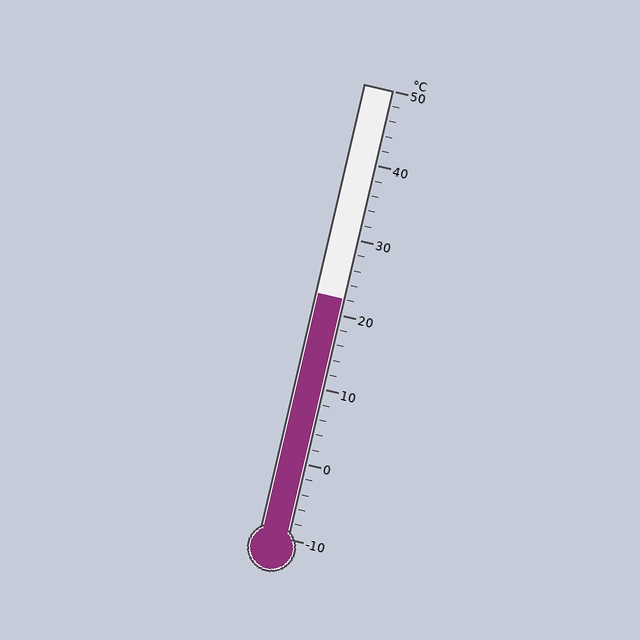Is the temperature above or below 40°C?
The temperature is below 40°C.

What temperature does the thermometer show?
The thermometer shows approximately 22°C.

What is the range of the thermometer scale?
The thermometer scale ranges from -10°C to 50°C.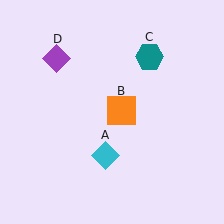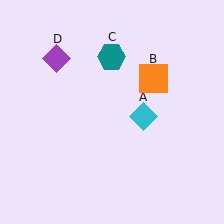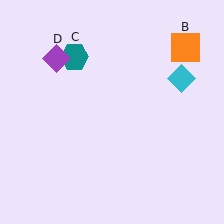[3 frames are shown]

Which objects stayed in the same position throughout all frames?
Purple diamond (object D) remained stationary.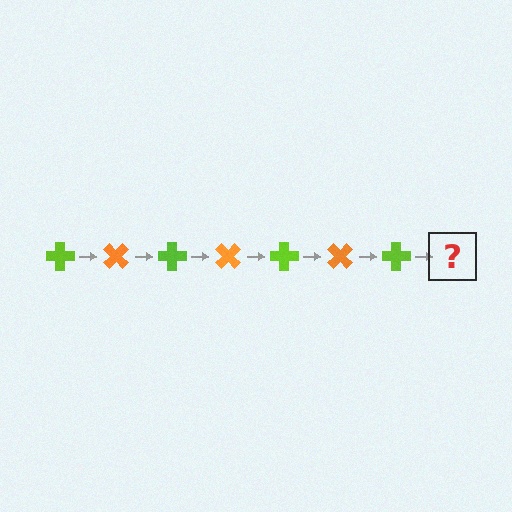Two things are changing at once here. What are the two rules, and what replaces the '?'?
The two rules are that it rotates 45 degrees each step and the color cycles through lime and orange. The '?' should be an orange cross, rotated 315 degrees from the start.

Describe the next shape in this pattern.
It should be an orange cross, rotated 315 degrees from the start.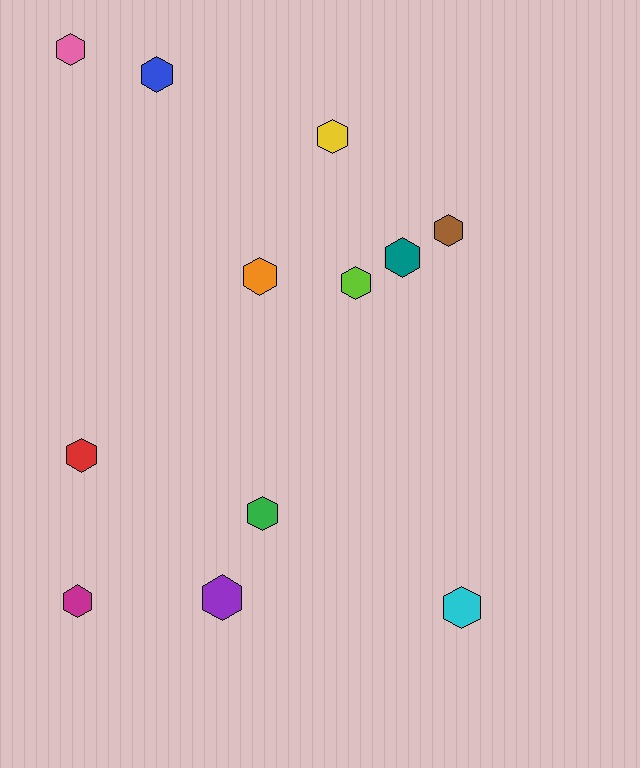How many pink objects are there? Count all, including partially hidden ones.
There is 1 pink object.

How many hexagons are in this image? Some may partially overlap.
There are 12 hexagons.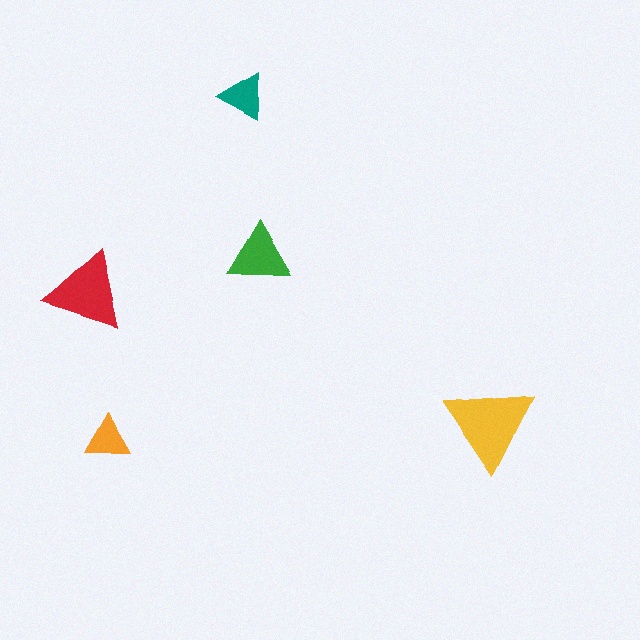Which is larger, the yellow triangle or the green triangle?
The yellow one.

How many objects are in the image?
There are 5 objects in the image.